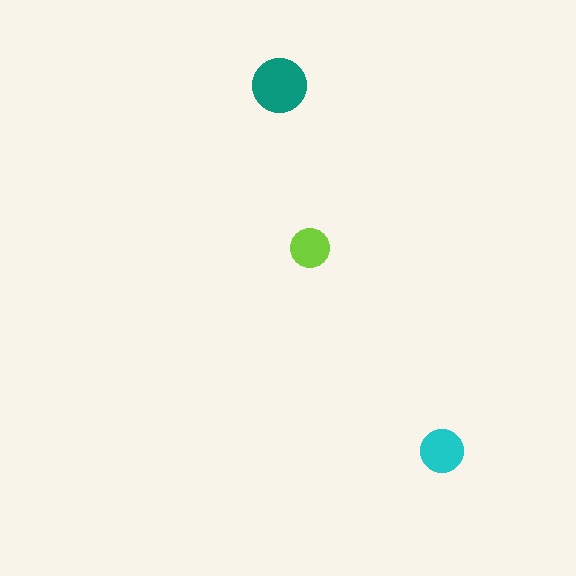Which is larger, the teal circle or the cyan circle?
The teal one.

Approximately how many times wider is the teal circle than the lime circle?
About 1.5 times wider.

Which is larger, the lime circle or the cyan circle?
The cyan one.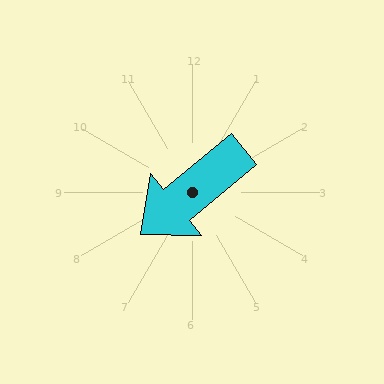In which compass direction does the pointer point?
Southwest.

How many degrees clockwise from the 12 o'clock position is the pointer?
Approximately 231 degrees.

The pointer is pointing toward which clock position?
Roughly 8 o'clock.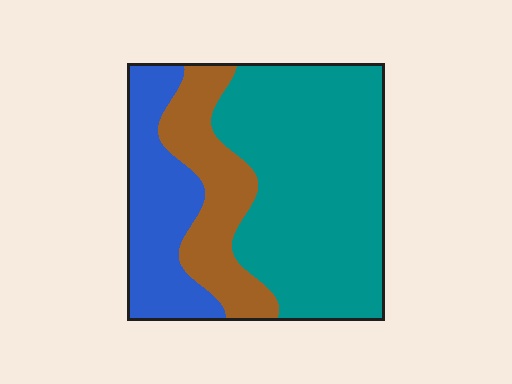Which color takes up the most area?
Teal, at roughly 55%.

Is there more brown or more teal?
Teal.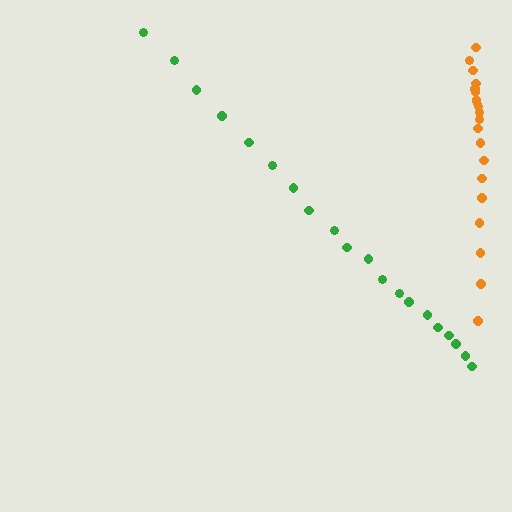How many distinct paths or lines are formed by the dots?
There are 2 distinct paths.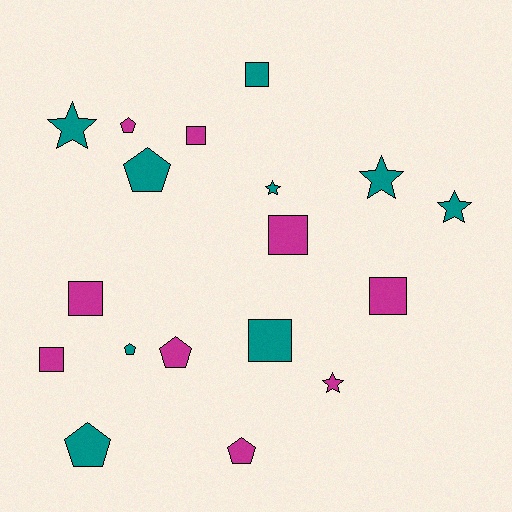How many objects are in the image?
There are 18 objects.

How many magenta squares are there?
There are 5 magenta squares.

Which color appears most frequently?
Magenta, with 9 objects.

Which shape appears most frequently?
Square, with 7 objects.